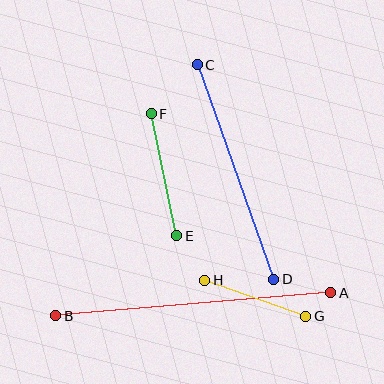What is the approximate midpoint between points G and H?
The midpoint is at approximately (255, 298) pixels.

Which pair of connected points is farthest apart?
Points A and B are farthest apart.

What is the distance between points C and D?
The distance is approximately 228 pixels.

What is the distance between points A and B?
The distance is approximately 276 pixels.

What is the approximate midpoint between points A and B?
The midpoint is at approximately (193, 304) pixels.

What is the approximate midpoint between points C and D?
The midpoint is at approximately (236, 172) pixels.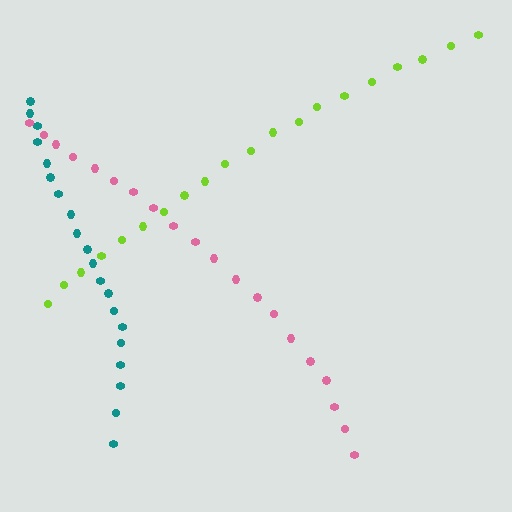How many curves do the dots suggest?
There are 3 distinct paths.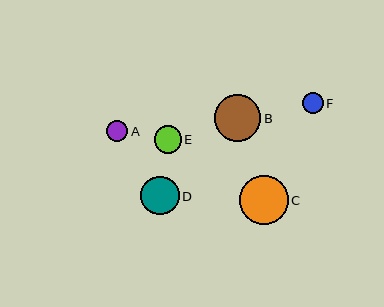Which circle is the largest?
Circle C is the largest with a size of approximately 48 pixels.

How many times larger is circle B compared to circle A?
Circle B is approximately 2.1 times the size of circle A.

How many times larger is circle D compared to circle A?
Circle D is approximately 1.8 times the size of circle A.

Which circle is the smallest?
Circle F is the smallest with a size of approximately 21 pixels.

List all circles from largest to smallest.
From largest to smallest: C, B, D, E, A, F.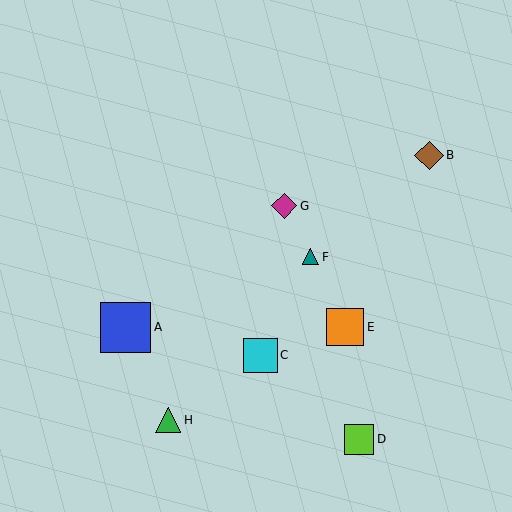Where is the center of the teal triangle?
The center of the teal triangle is at (311, 257).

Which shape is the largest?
The blue square (labeled A) is the largest.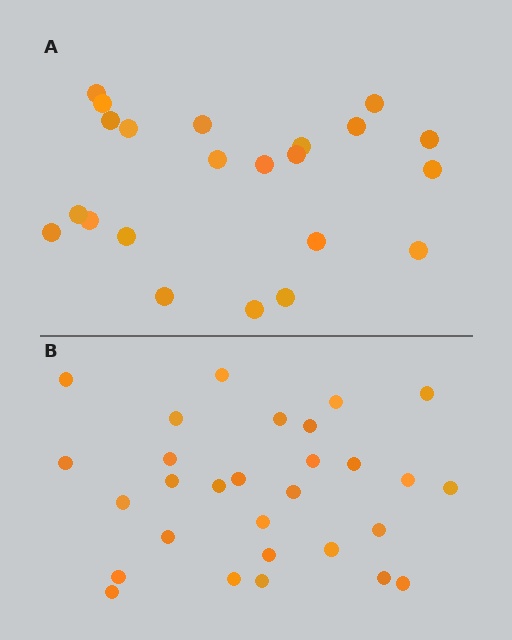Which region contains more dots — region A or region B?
Region B (the bottom region) has more dots.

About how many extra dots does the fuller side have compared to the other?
Region B has roughly 8 or so more dots than region A.